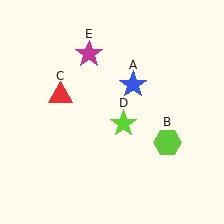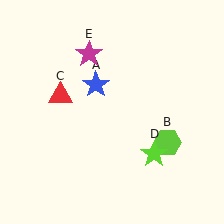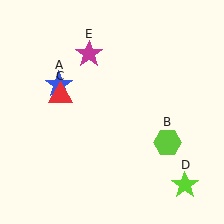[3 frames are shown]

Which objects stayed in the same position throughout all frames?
Lime hexagon (object B) and red triangle (object C) and magenta star (object E) remained stationary.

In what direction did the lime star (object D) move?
The lime star (object D) moved down and to the right.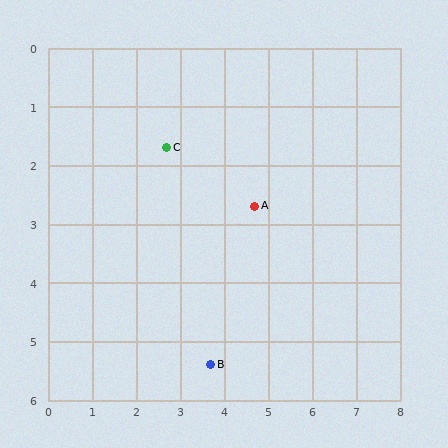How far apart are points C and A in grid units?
Points C and A are about 2.2 grid units apart.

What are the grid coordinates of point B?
Point B is at approximately (3.7, 5.4).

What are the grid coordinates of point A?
Point A is at approximately (4.7, 2.7).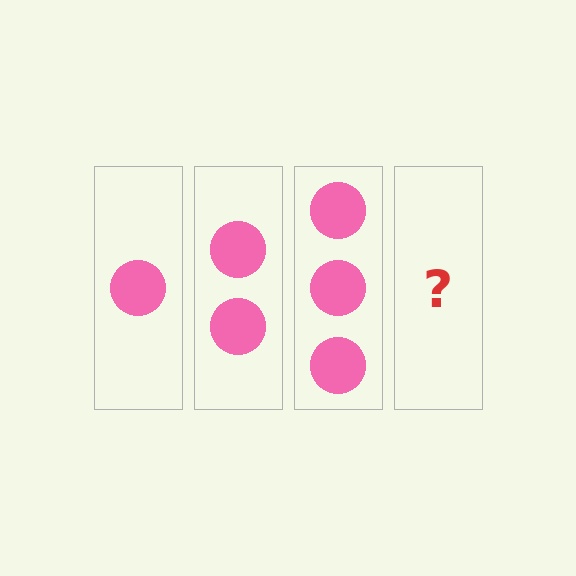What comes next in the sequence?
The next element should be 4 circles.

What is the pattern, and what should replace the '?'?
The pattern is that each step adds one more circle. The '?' should be 4 circles.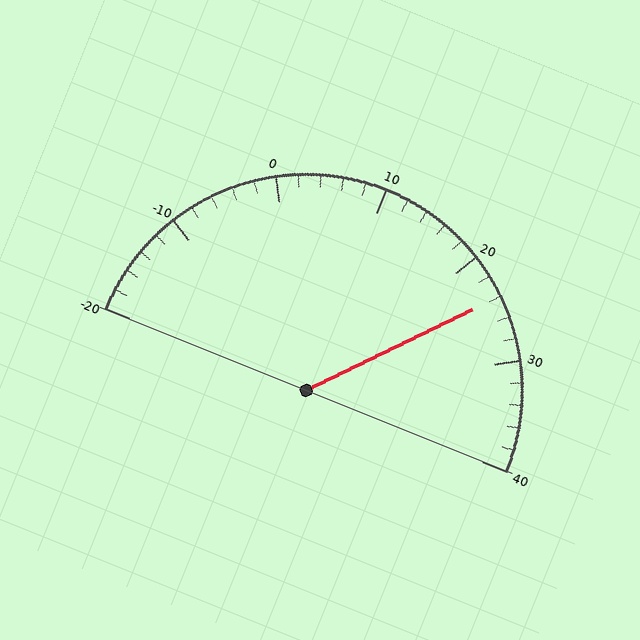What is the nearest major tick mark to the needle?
The nearest major tick mark is 20.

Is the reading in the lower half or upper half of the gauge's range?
The reading is in the upper half of the range (-20 to 40).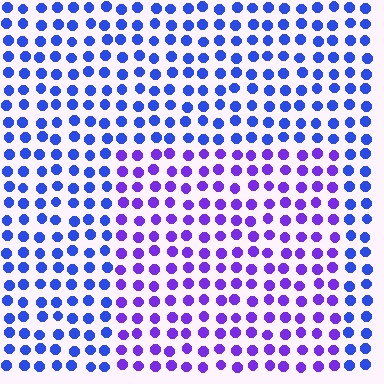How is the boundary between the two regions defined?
The boundary is defined purely by a slight shift in hue (about 37 degrees). Spacing, size, and orientation are identical on both sides.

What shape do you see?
I see a rectangle.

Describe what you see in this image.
The image is filled with small blue elements in a uniform arrangement. A rectangle-shaped region is visible where the elements are tinted to a slightly different hue, forming a subtle color boundary.